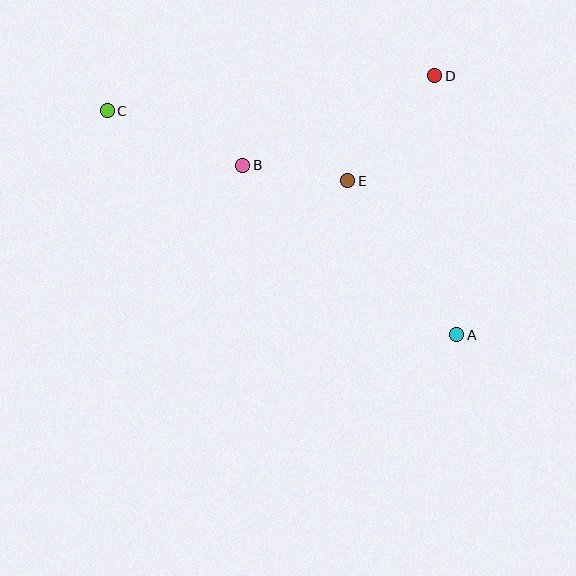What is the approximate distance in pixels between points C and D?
The distance between C and D is approximately 329 pixels.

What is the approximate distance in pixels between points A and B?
The distance between A and B is approximately 273 pixels.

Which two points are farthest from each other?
Points A and C are farthest from each other.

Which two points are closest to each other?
Points B and E are closest to each other.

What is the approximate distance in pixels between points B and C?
The distance between B and C is approximately 146 pixels.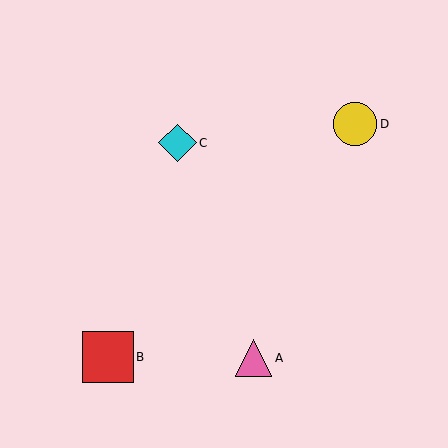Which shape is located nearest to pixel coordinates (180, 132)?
The cyan diamond (labeled C) at (177, 143) is nearest to that location.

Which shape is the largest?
The red square (labeled B) is the largest.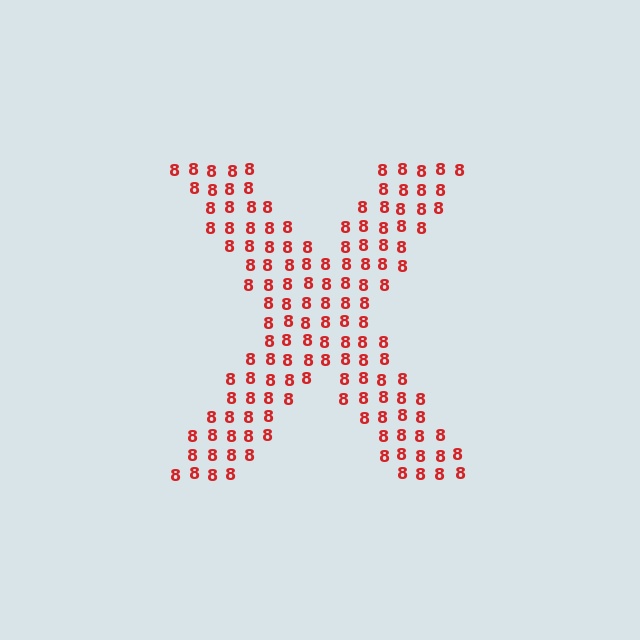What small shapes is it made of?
It is made of small digit 8's.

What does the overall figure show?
The overall figure shows the letter X.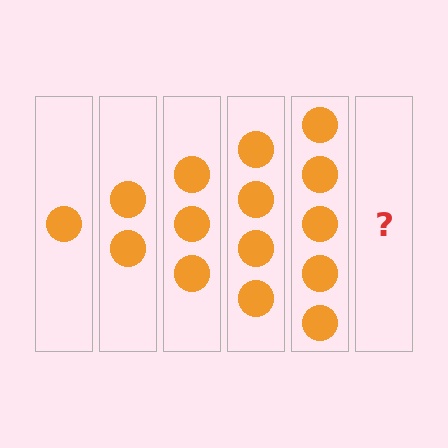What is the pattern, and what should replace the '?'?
The pattern is that each step adds one more circle. The '?' should be 6 circles.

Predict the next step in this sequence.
The next step is 6 circles.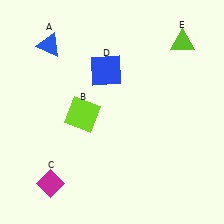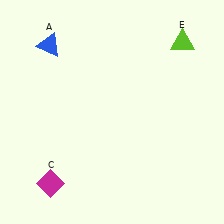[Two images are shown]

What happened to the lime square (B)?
The lime square (B) was removed in Image 2. It was in the bottom-left area of Image 1.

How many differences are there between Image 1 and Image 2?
There are 2 differences between the two images.